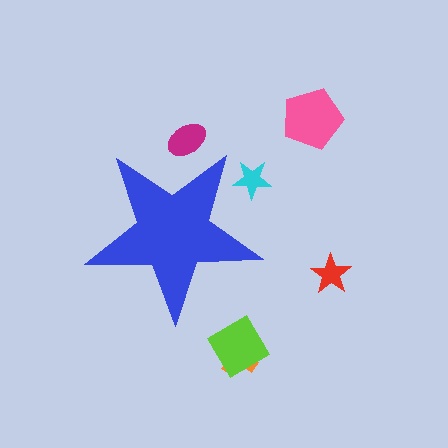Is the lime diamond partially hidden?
No, the lime diamond is fully visible.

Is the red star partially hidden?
No, the red star is fully visible.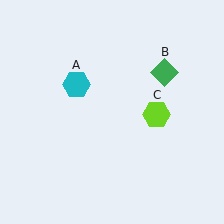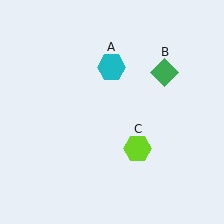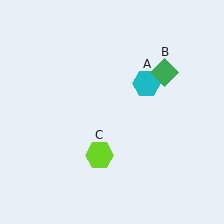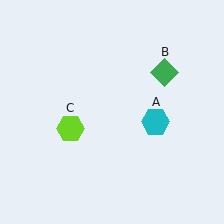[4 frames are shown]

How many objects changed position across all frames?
2 objects changed position: cyan hexagon (object A), lime hexagon (object C).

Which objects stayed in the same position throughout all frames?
Green diamond (object B) remained stationary.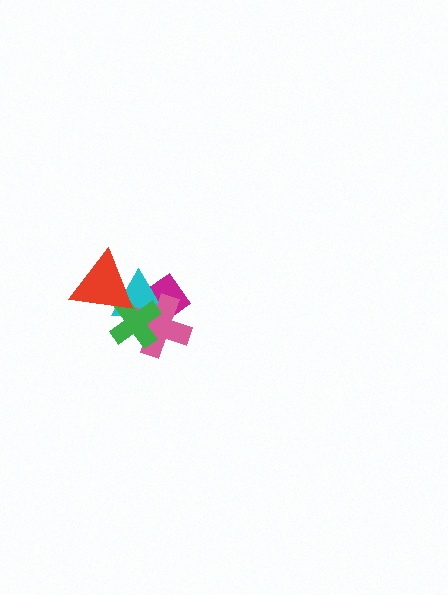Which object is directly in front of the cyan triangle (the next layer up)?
The pink cross is directly in front of the cyan triangle.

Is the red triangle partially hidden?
No, no other shape covers it.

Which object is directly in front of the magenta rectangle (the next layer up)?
The cyan triangle is directly in front of the magenta rectangle.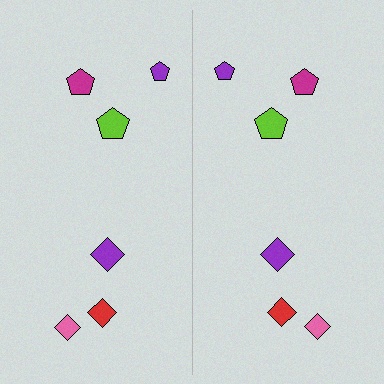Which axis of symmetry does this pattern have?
The pattern has a vertical axis of symmetry running through the center of the image.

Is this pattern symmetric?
Yes, this pattern has bilateral (reflection) symmetry.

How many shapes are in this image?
There are 12 shapes in this image.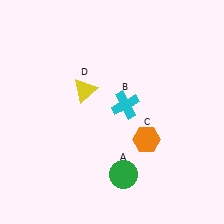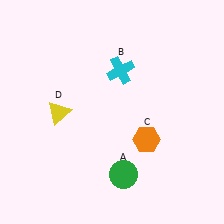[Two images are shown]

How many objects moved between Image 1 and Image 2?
2 objects moved between the two images.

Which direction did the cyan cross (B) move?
The cyan cross (B) moved up.